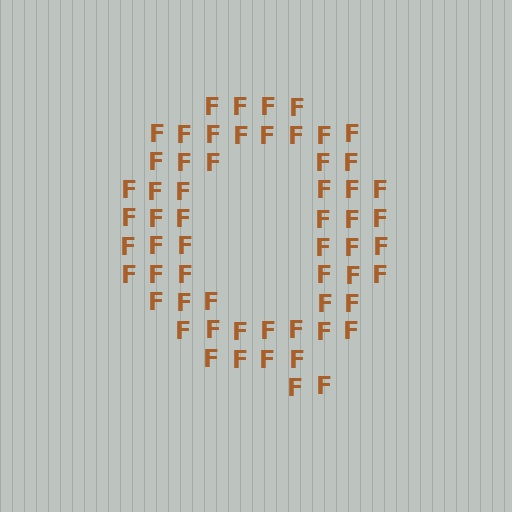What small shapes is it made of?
It is made of small letter F's.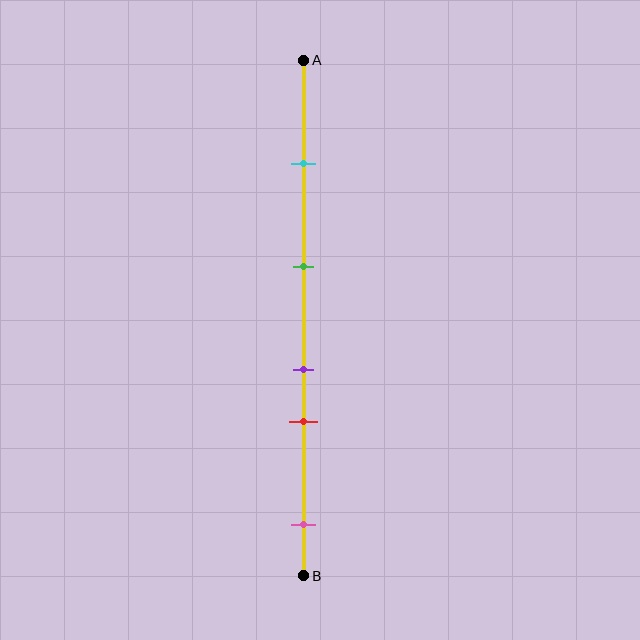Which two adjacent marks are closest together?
The purple and red marks are the closest adjacent pair.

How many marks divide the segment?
There are 5 marks dividing the segment.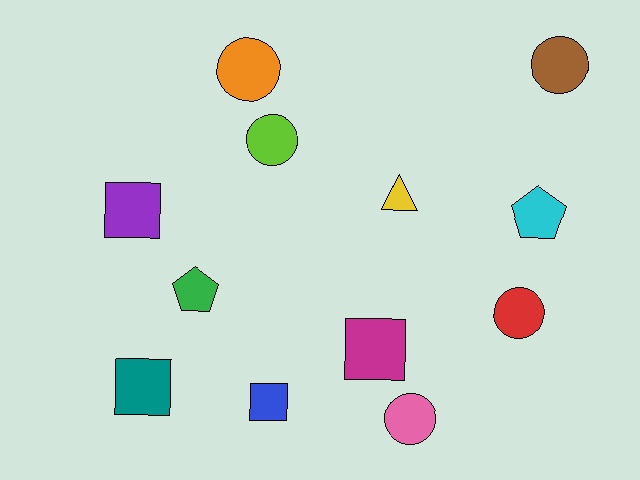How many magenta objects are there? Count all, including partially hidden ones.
There is 1 magenta object.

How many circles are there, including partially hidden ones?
There are 5 circles.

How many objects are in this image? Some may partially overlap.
There are 12 objects.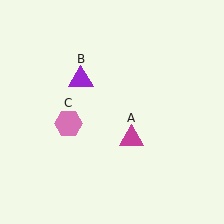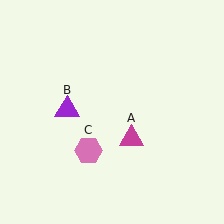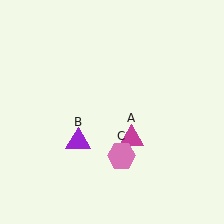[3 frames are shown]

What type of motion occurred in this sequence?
The purple triangle (object B), pink hexagon (object C) rotated counterclockwise around the center of the scene.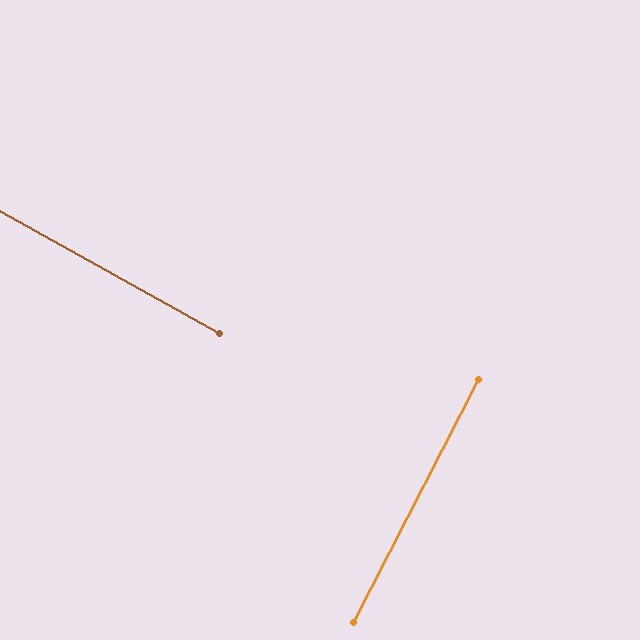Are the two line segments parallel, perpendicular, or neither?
Perpendicular — they meet at approximately 88°.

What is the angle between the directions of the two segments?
Approximately 88 degrees.